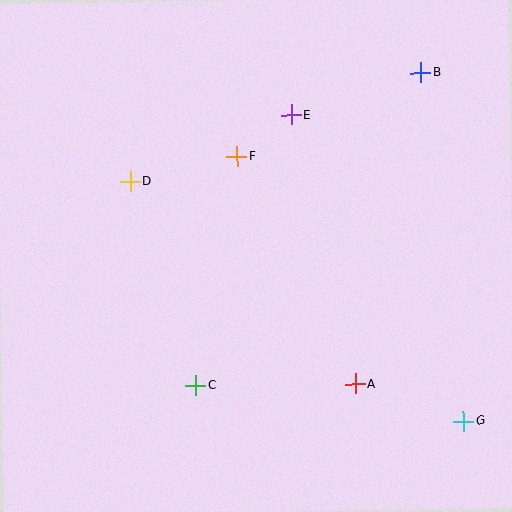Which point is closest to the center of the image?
Point F at (237, 157) is closest to the center.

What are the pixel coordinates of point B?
Point B is at (421, 73).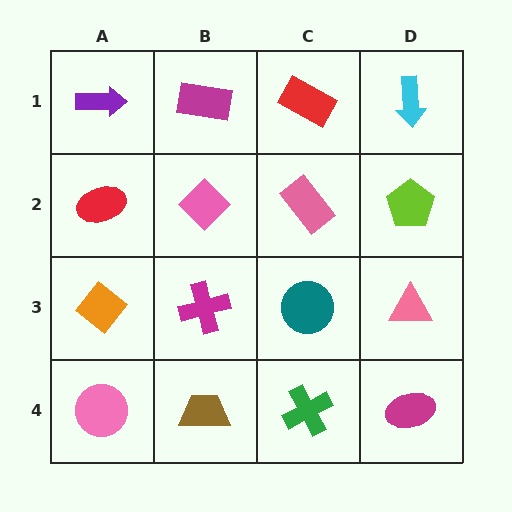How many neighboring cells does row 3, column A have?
3.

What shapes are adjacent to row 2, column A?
A purple arrow (row 1, column A), an orange diamond (row 3, column A), a pink diamond (row 2, column B).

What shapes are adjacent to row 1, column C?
A pink rectangle (row 2, column C), a magenta rectangle (row 1, column B), a cyan arrow (row 1, column D).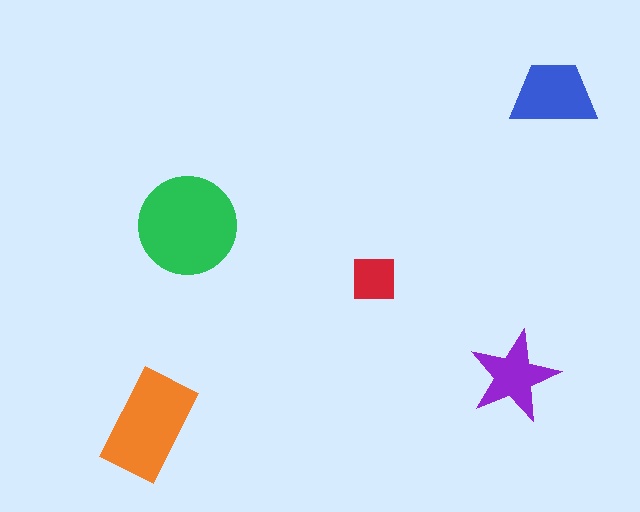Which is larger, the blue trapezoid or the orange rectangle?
The orange rectangle.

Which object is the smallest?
The red square.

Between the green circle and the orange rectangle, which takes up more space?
The green circle.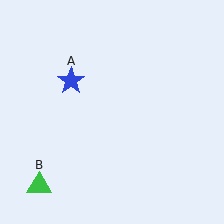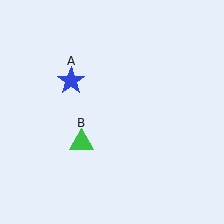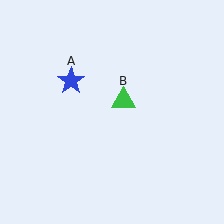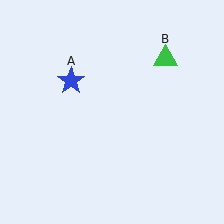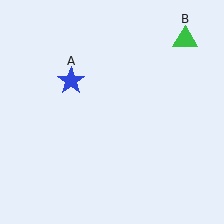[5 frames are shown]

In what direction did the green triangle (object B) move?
The green triangle (object B) moved up and to the right.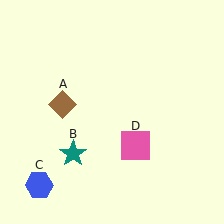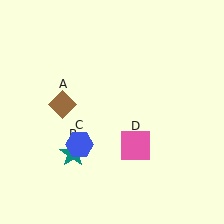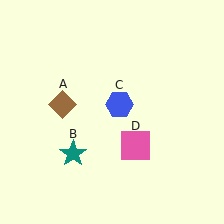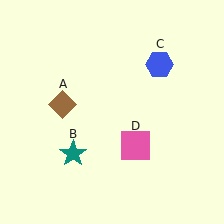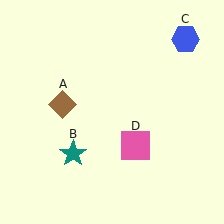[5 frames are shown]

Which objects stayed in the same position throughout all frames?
Brown diamond (object A) and teal star (object B) and pink square (object D) remained stationary.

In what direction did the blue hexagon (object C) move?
The blue hexagon (object C) moved up and to the right.